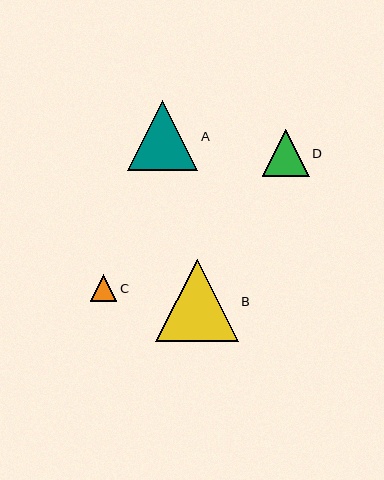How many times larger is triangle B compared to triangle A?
Triangle B is approximately 1.2 times the size of triangle A.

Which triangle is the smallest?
Triangle C is the smallest with a size of approximately 27 pixels.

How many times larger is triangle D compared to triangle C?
Triangle D is approximately 1.8 times the size of triangle C.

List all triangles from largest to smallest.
From largest to smallest: B, A, D, C.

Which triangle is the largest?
Triangle B is the largest with a size of approximately 82 pixels.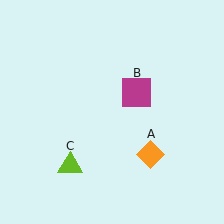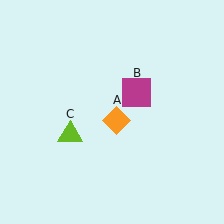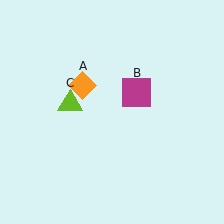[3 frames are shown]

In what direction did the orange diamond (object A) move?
The orange diamond (object A) moved up and to the left.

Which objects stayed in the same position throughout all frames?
Magenta square (object B) remained stationary.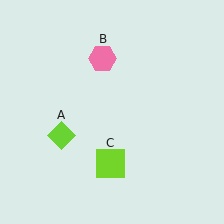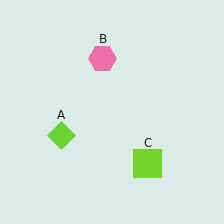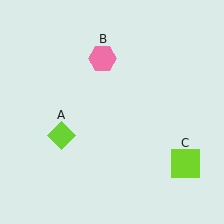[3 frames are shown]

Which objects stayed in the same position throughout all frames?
Lime diamond (object A) and pink hexagon (object B) remained stationary.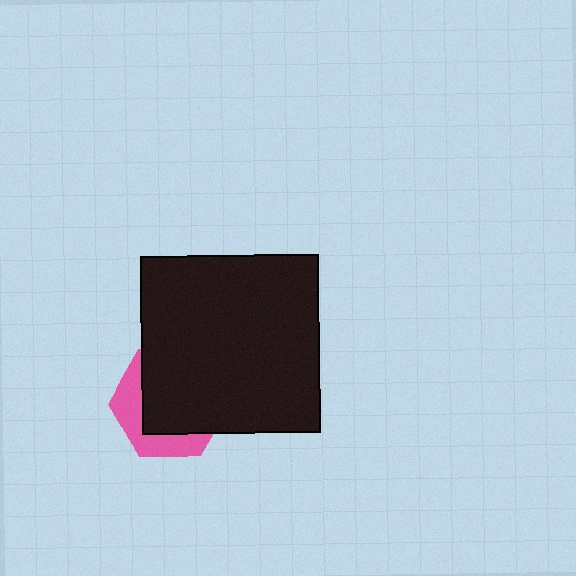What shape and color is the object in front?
The object in front is a black square.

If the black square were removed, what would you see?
You would see the complete pink hexagon.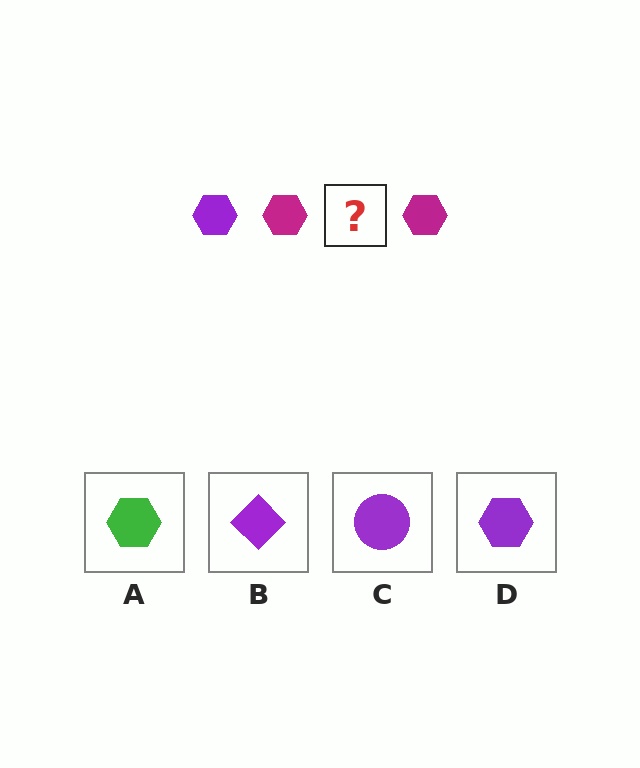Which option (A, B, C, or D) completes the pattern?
D.